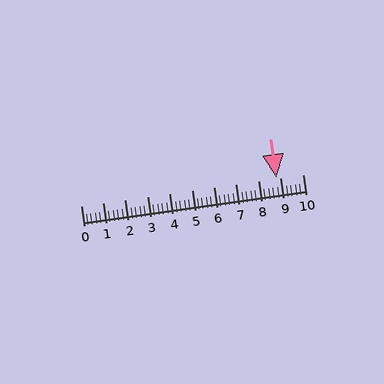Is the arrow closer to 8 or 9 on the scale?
The arrow is closer to 9.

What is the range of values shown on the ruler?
The ruler shows values from 0 to 10.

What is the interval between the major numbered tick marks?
The major tick marks are spaced 1 units apart.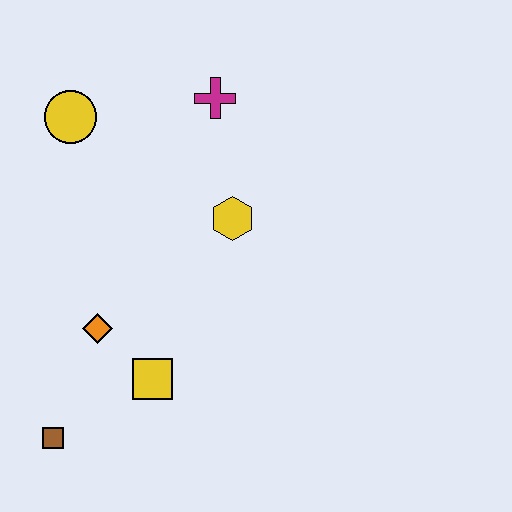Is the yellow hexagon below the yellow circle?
Yes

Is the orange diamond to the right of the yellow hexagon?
No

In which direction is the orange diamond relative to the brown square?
The orange diamond is above the brown square.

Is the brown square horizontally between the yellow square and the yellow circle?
No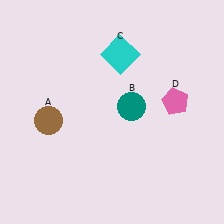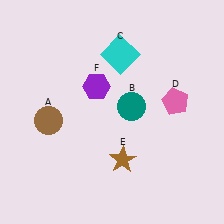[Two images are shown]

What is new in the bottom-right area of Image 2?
A brown star (E) was added in the bottom-right area of Image 2.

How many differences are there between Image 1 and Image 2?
There are 2 differences between the two images.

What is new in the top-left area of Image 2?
A purple hexagon (F) was added in the top-left area of Image 2.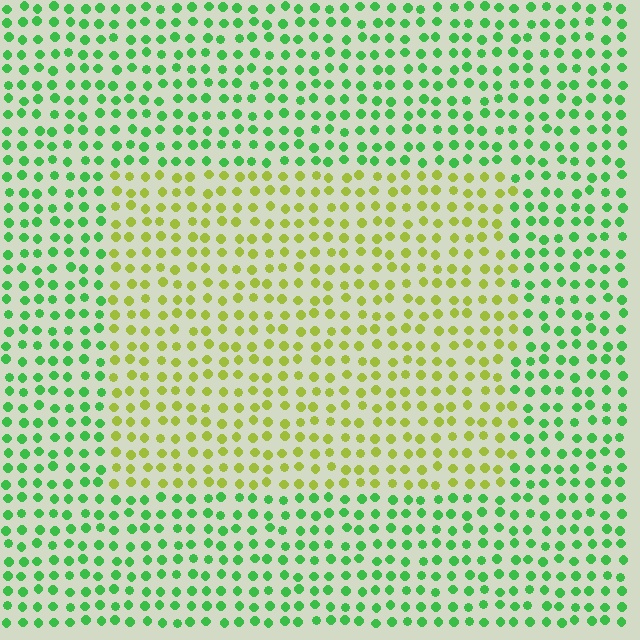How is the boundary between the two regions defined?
The boundary is defined purely by a slight shift in hue (about 51 degrees). Spacing, size, and orientation are identical on both sides.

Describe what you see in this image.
The image is filled with small green elements in a uniform arrangement. A rectangle-shaped region is visible where the elements are tinted to a slightly different hue, forming a subtle color boundary.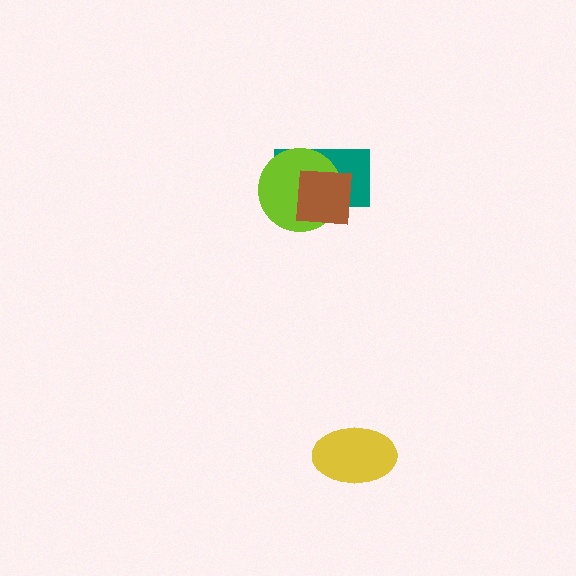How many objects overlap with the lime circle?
2 objects overlap with the lime circle.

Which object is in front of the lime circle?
The brown square is in front of the lime circle.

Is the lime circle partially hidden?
Yes, it is partially covered by another shape.